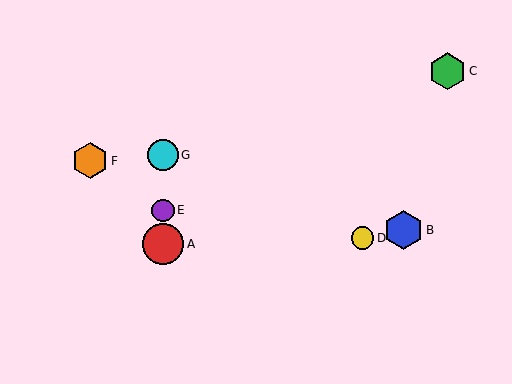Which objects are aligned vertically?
Objects A, E, G are aligned vertically.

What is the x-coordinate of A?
Object A is at x≈163.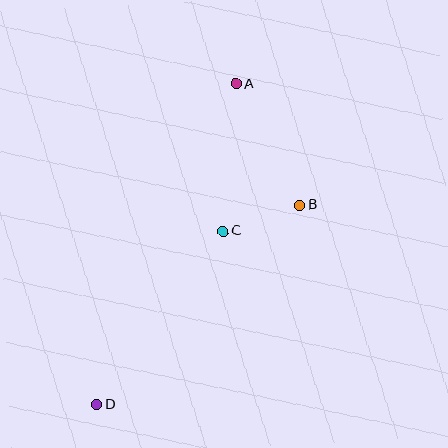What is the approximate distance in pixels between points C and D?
The distance between C and D is approximately 215 pixels.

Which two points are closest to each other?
Points B and C are closest to each other.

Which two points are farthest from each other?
Points A and D are farthest from each other.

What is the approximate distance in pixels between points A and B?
The distance between A and B is approximately 137 pixels.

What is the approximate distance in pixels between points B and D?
The distance between B and D is approximately 285 pixels.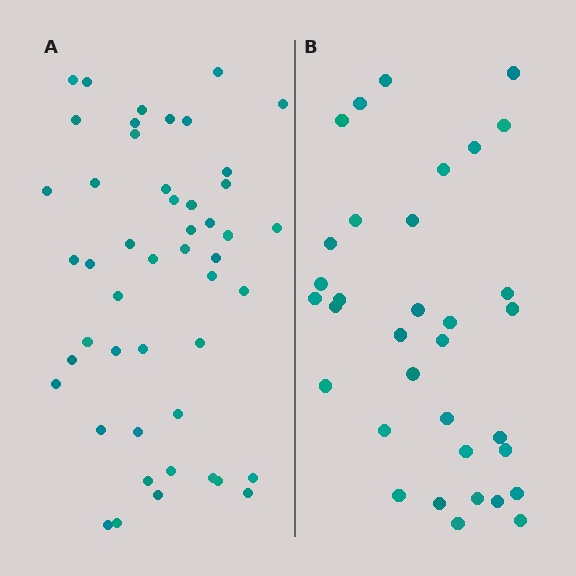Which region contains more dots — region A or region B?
Region A (the left region) has more dots.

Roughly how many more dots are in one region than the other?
Region A has approximately 15 more dots than region B.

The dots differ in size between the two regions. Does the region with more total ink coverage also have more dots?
No. Region B has more total ink coverage because its dots are larger, but region A actually contains more individual dots. Total area can be misleading — the number of items is what matters here.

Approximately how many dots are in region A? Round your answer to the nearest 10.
About 50 dots. (The exact count is 48, which rounds to 50.)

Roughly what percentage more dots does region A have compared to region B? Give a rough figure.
About 40% more.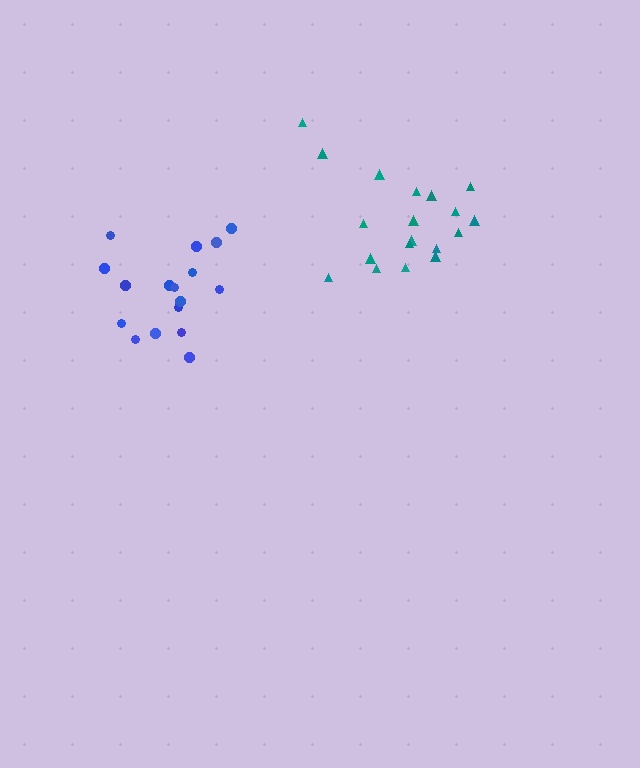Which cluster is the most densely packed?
Blue.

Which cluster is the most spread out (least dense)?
Teal.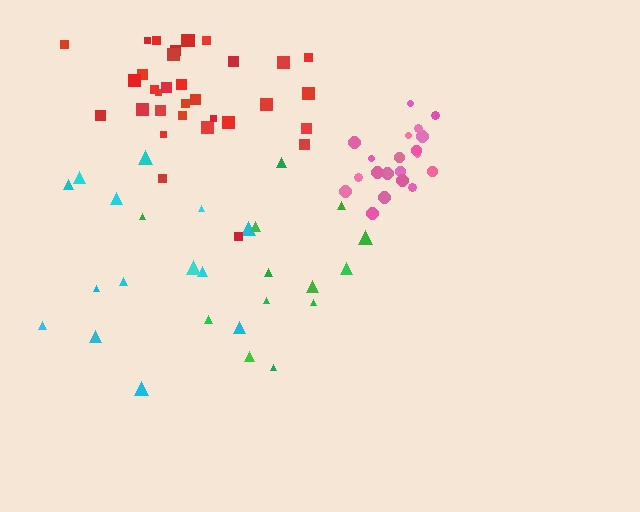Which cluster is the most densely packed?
Pink.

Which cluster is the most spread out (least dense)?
Cyan.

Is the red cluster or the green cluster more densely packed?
Red.